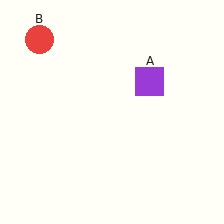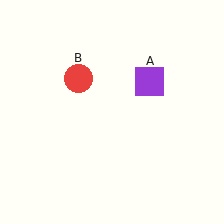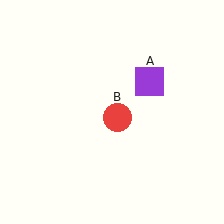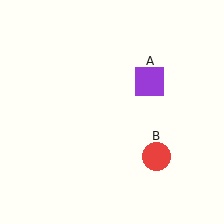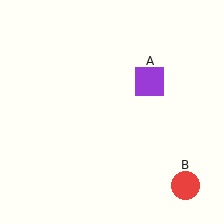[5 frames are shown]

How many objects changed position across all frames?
1 object changed position: red circle (object B).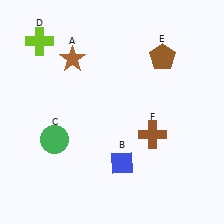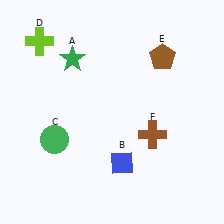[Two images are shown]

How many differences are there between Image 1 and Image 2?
There is 1 difference between the two images.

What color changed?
The star (A) changed from brown in Image 1 to green in Image 2.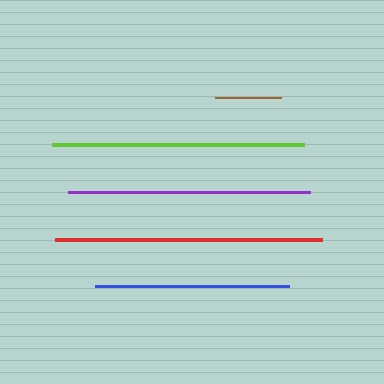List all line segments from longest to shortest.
From longest to shortest: red, lime, purple, blue, brown.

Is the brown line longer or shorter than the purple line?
The purple line is longer than the brown line.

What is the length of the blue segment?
The blue segment is approximately 195 pixels long.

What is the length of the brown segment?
The brown segment is approximately 66 pixels long.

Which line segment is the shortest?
The brown line is the shortest at approximately 66 pixels.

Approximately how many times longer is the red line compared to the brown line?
The red line is approximately 4.0 times the length of the brown line.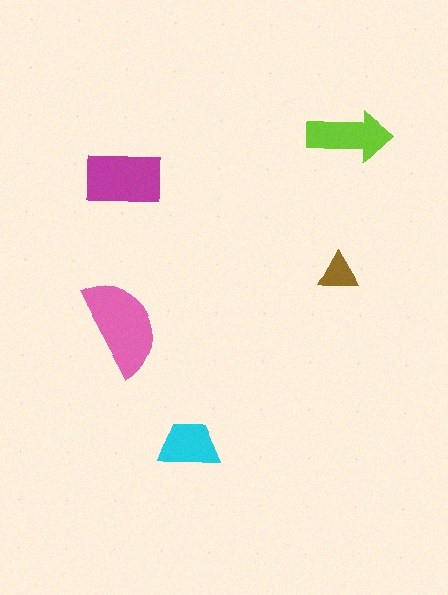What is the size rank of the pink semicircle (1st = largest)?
1st.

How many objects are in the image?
There are 5 objects in the image.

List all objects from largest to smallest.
The pink semicircle, the magenta rectangle, the lime arrow, the cyan trapezoid, the brown triangle.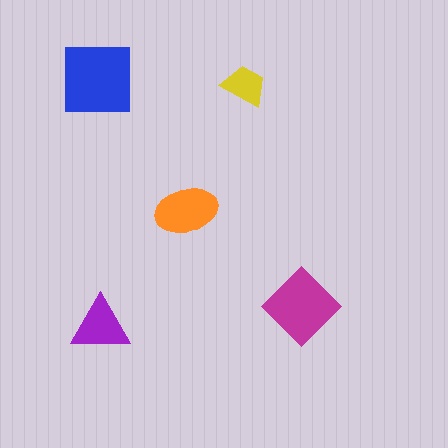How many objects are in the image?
There are 5 objects in the image.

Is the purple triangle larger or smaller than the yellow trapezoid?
Larger.